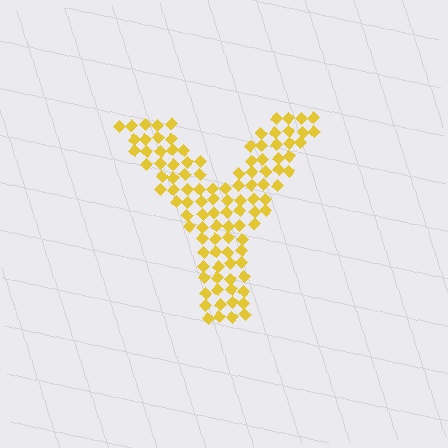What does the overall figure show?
The overall figure shows the letter Y.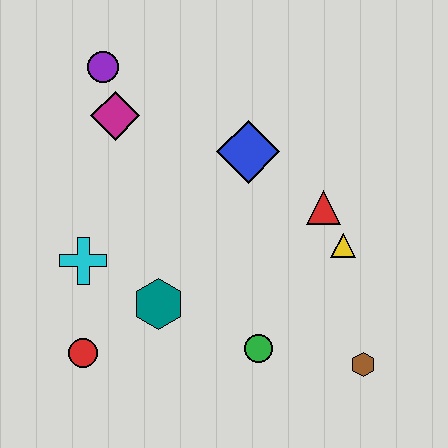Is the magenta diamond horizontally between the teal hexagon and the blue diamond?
No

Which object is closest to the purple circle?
The magenta diamond is closest to the purple circle.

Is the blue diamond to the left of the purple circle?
No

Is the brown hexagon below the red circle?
Yes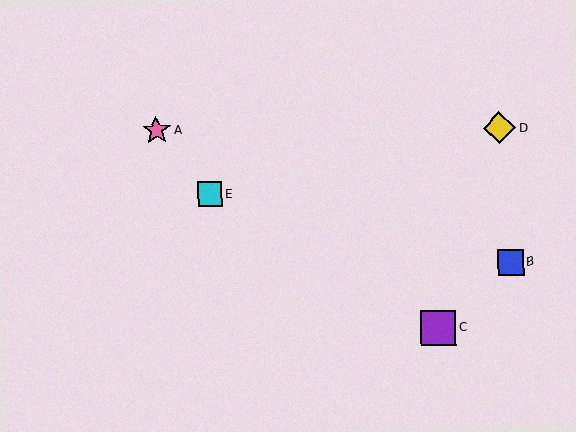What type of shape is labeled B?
Shape B is a blue square.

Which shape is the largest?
The purple square (labeled C) is the largest.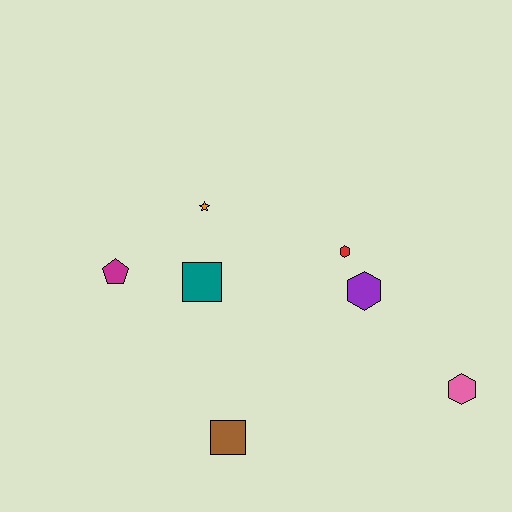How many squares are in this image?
There are 2 squares.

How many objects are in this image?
There are 7 objects.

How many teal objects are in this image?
There is 1 teal object.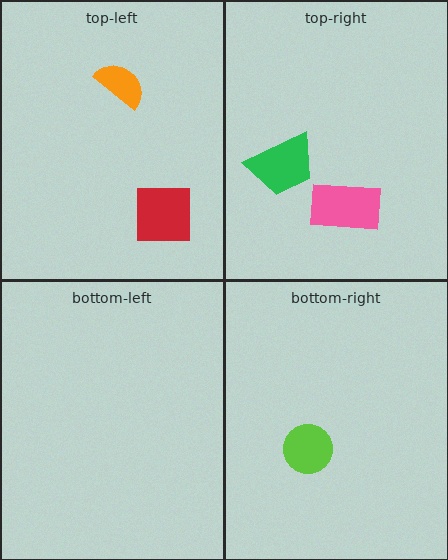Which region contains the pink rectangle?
The top-right region.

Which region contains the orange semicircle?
The top-left region.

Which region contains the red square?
The top-left region.